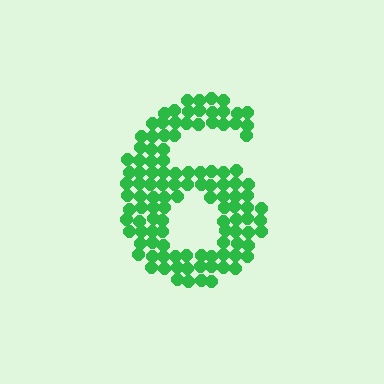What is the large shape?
The large shape is the digit 6.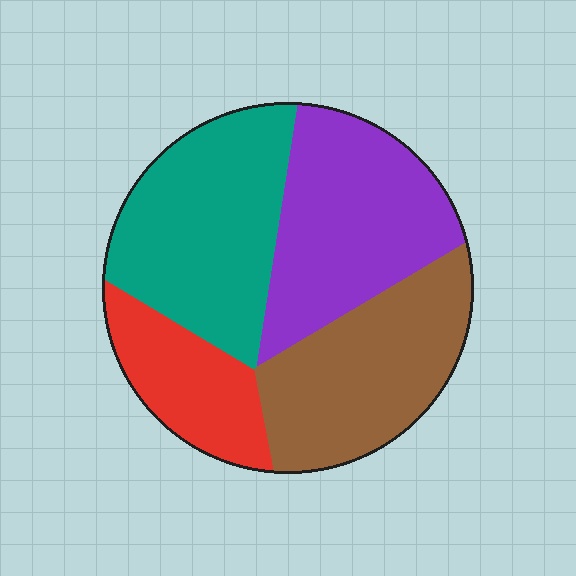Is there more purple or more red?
Purple.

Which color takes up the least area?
Red, at roughly 15%.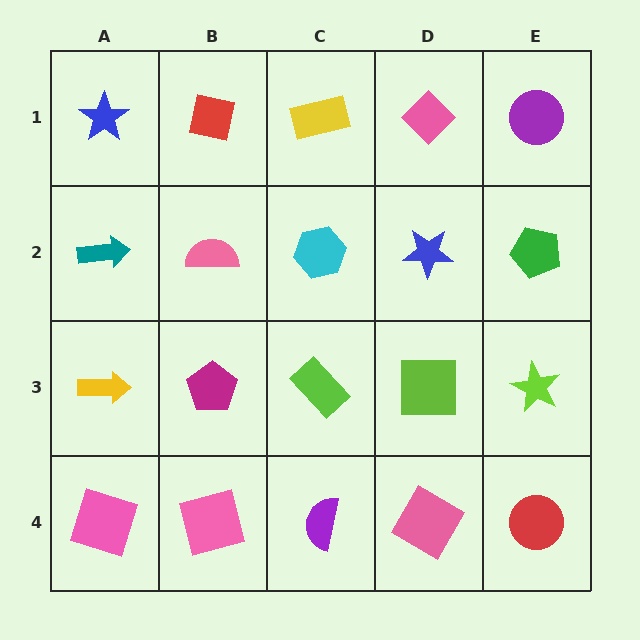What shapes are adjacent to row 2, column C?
A yellow rectangle (row 1, column C), a lime rectangle (row 3, column C), a pink semicircle (row 2, column B), a blue star (row 2, column D).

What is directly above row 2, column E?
A purple circle.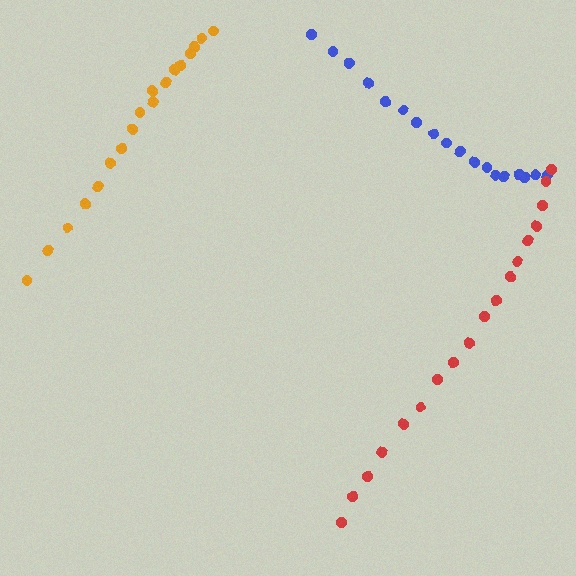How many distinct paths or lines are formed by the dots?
There are 3 distinct paths.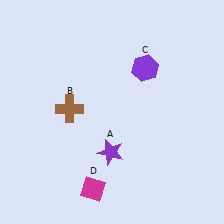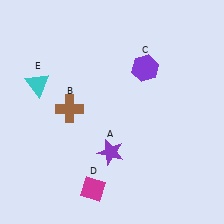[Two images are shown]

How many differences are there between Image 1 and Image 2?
There is 1 difference between the two images.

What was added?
A cyan triangle (E) was added in Image 2.